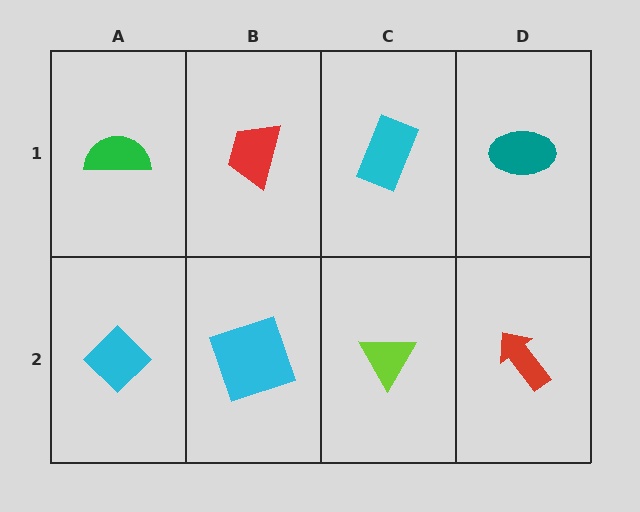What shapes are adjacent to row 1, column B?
A cyan square (row 2, column B), a green semicircle (row 1, column A), a cyan rectangle (row 1, column C).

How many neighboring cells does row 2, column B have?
3.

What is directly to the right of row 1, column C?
A teal ellipse.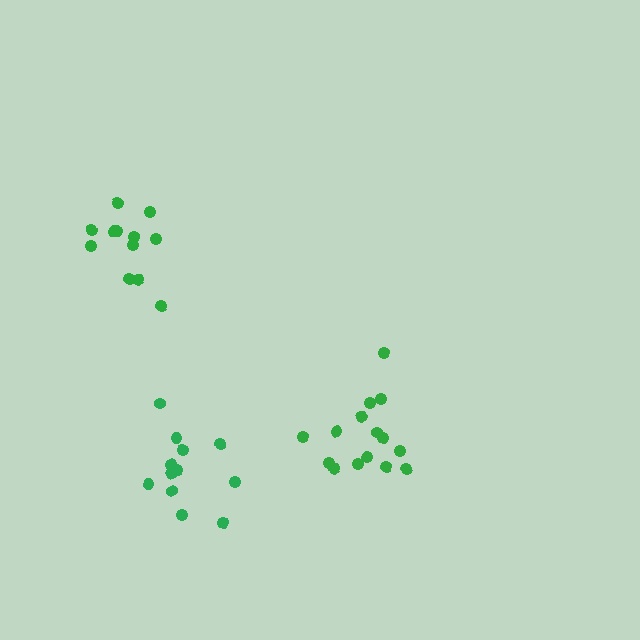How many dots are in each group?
Group 1: 12 dots, Group 2: 15 dots, Group 3: 12 dots (39 total).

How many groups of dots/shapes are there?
There are 3 groups.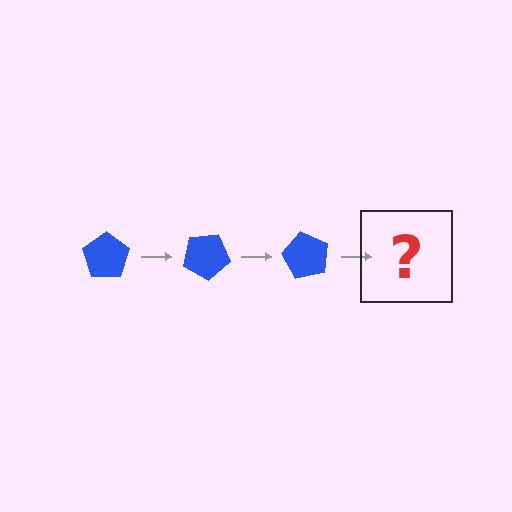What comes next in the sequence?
The next element should be a blue pentagon rotated 90 degrees.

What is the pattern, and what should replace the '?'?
The pattern is that the pentagon rotates 30 degrees each step. The '?' should be a blue pentagon rotated 90 degrees.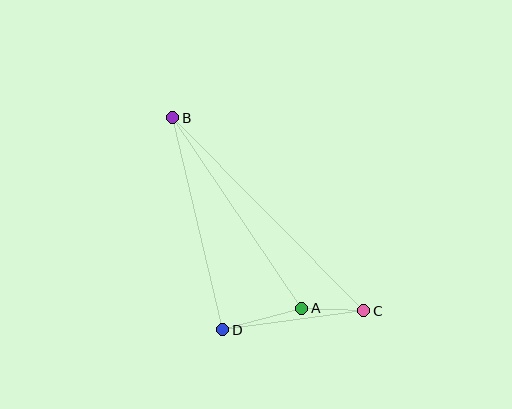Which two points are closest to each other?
Points A and C are closest to each other.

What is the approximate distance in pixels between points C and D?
The distance between C and D is approximately 142 pixels.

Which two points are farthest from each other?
Points B and C are farthest from each other.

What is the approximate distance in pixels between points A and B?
The distance between A and B is approximately 230 pixels.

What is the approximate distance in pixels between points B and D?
The distance between B and D is approximately 218 pixels.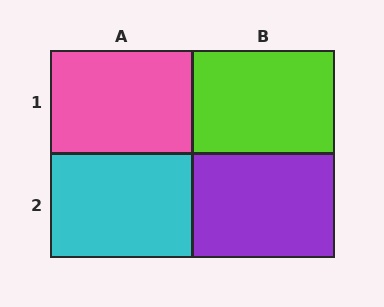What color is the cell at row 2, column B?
Purple.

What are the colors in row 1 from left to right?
Pink, lime.